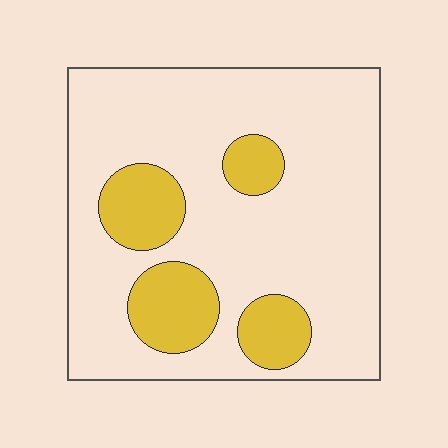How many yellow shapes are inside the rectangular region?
4.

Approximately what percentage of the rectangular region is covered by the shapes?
Approximately 20%.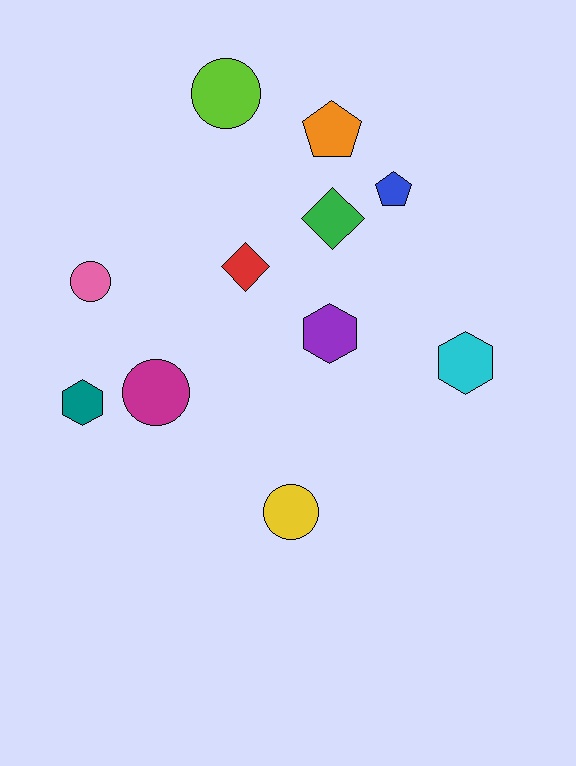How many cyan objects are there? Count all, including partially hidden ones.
There is 1 cyan object.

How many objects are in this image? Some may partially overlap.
There are 11 objects.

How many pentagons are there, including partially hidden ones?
There are 2 pentagons.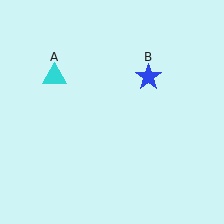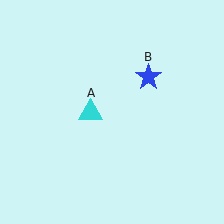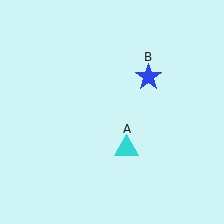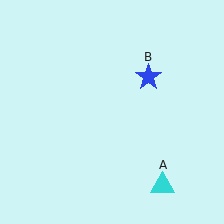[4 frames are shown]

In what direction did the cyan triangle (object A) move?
The cyan triangle (object A) moved down and to the right.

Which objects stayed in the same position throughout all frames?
Blue star (object B) remained stationary.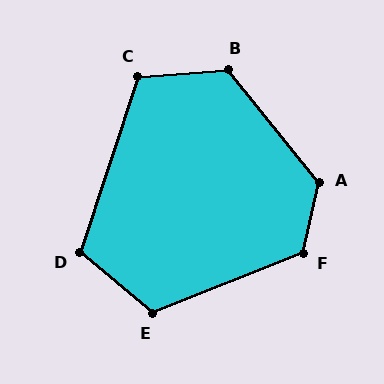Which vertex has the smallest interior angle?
D, at approximately 112 degrees.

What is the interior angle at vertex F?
Approximately 124 degrees (obtuse).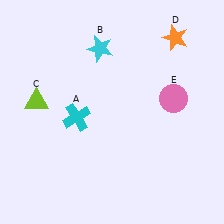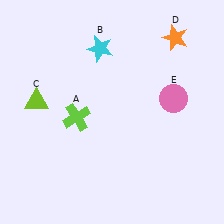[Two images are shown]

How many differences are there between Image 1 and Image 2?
There is 1 difference between the two images.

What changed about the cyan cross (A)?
In Image 1, A is cyan. In Image 2, it changed to lime.